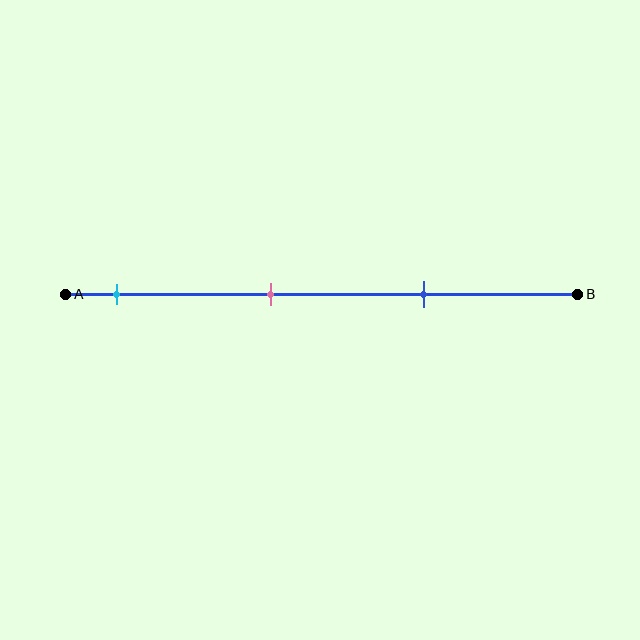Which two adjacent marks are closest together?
The pink and blue marks are the closest adjacent pair.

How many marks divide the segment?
There are 3 marks dividing the segment.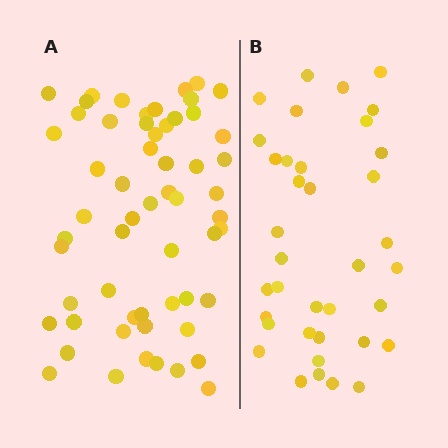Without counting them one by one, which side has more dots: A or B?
Region A (the left region) has more dots.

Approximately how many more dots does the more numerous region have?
Region A has approximately 20 more dots than region B.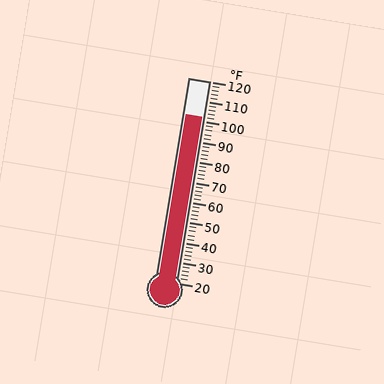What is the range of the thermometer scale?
The thermometer scale ranges from 20°F to 120°F.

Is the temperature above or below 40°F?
The temperature is above 40°F.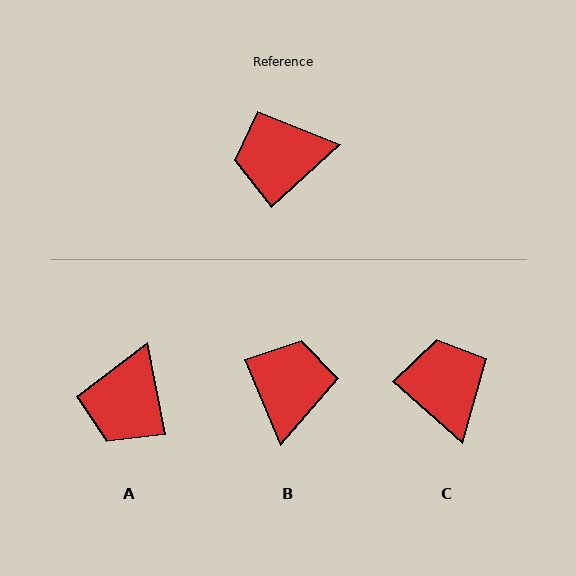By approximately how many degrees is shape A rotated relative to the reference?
Approximately 59 degrees counter-clockwise.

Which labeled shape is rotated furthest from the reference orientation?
B, about 110 degrees away.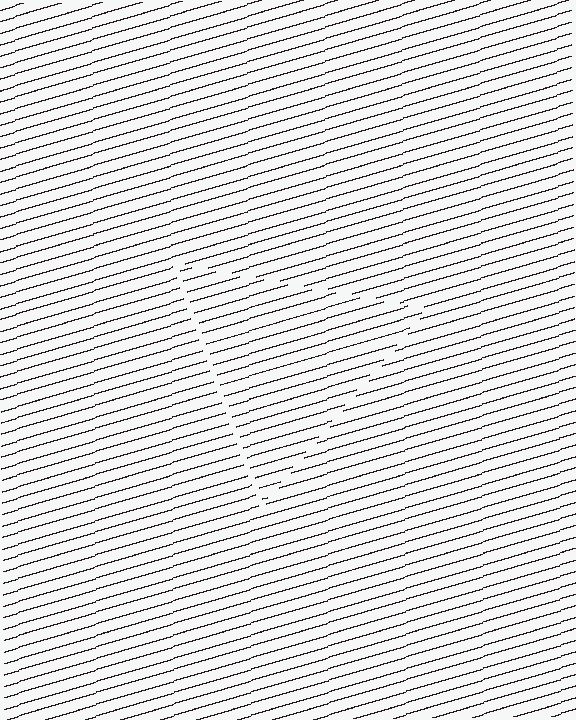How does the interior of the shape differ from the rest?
The interior of the shape contains the same grating, shifted by half a period — the contour is defined by the phase discontinuity where line-ends from the inner and outer gratings abut.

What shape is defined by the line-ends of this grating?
An illusory triangle. The interior of the shape contains the same grating, shifted by half a period — the contour is defined by the phase discontinuity where line-ends from the inner and outer gratings abut.